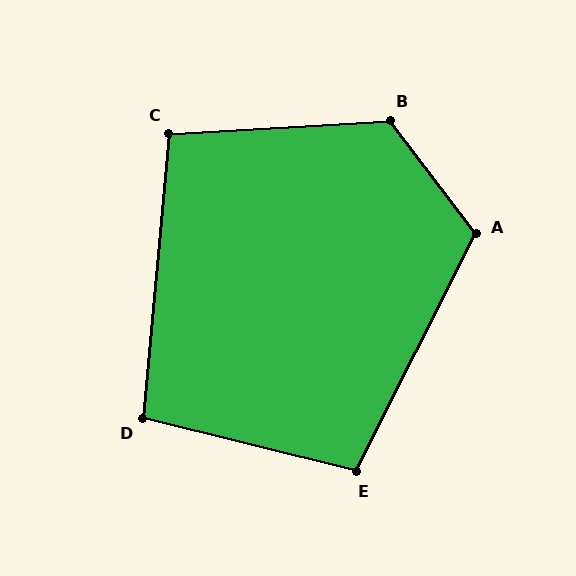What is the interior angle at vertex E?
Approximately 103 degrees (obtuse).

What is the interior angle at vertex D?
Approximately 99 degrees (obtuse).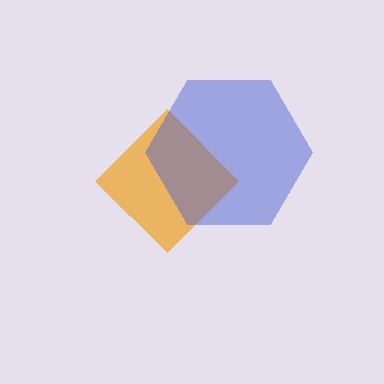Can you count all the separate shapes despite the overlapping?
Yes, there are 2 separate shapes.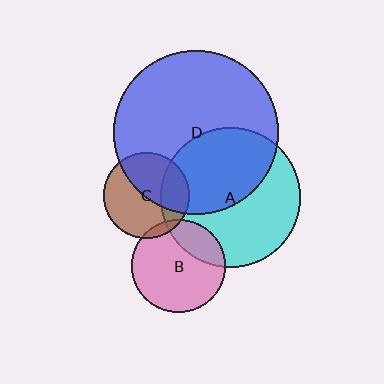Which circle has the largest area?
Circle D (blue).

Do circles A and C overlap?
Yes.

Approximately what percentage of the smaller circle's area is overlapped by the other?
Approximately 25%.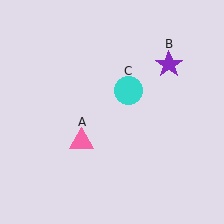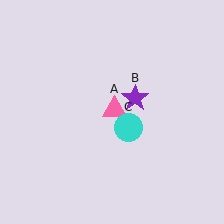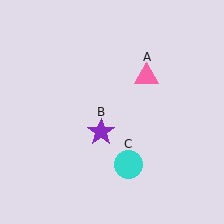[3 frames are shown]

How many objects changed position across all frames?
3 objects changed position: pink triangle (object A), purple star (object B), cyan circle (object C).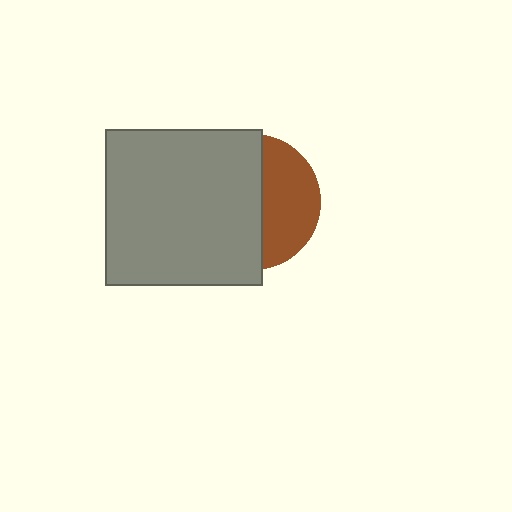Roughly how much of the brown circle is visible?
A small part of it is visible (roughly 40%).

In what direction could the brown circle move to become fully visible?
The brown circle could move right. That would shift it out from behind the gray square entirely.